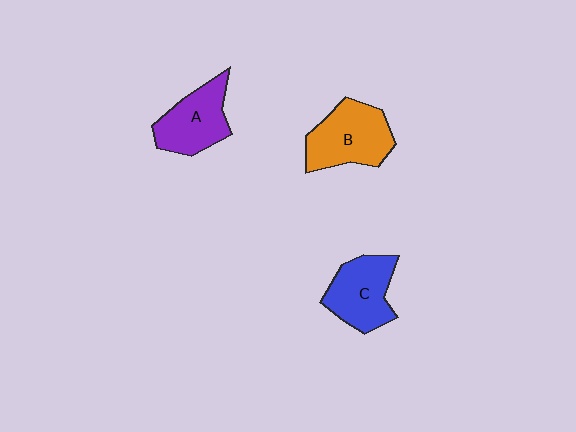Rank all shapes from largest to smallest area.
From largest to smallest: B (orange), C (blue), A (purple).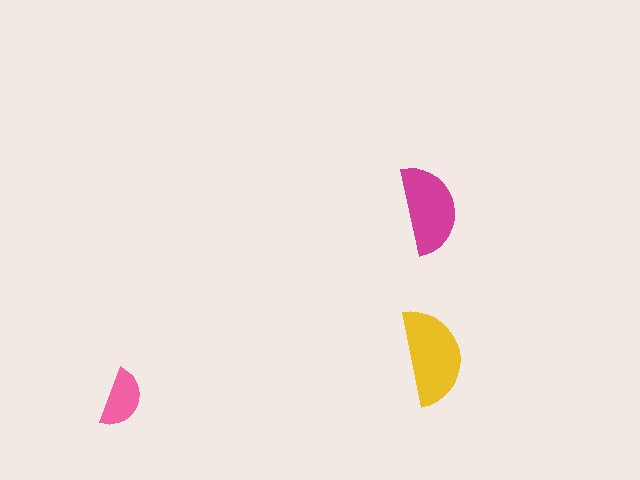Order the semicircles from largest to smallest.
the yellow one, the magenta one, the pink one.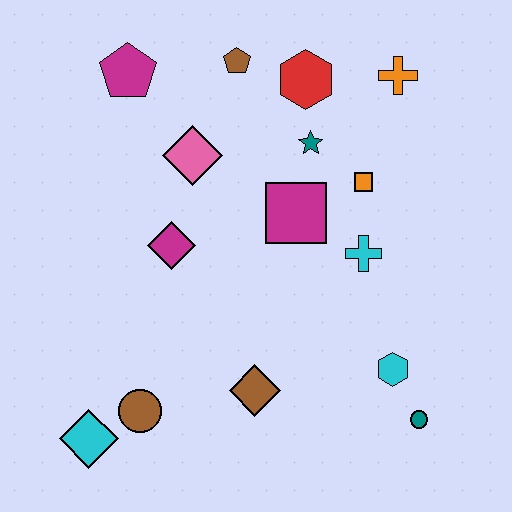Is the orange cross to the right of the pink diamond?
Yes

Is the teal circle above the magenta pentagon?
No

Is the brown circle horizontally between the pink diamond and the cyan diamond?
Yes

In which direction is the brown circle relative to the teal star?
The brown circle is below the teal star.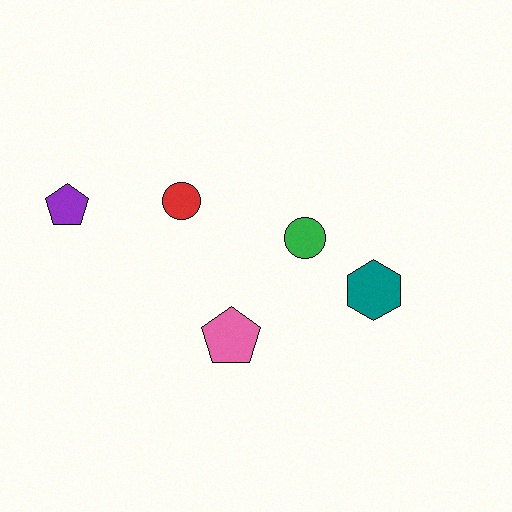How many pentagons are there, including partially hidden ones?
There are 2 pentagons.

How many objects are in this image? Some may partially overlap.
There are 5 objects.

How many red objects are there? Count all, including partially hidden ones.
There is 1 red object.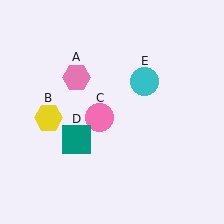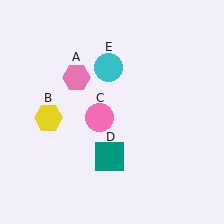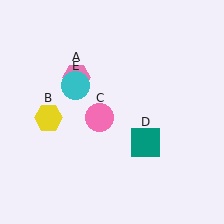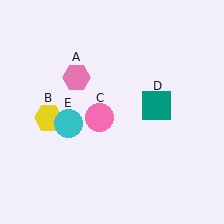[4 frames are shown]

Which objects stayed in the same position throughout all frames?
Pink hexagon (object A) and yellow hexagon (object B) and pink circle (object C) remained stationary.